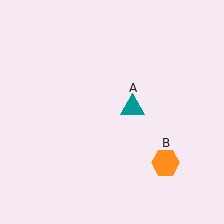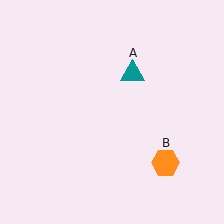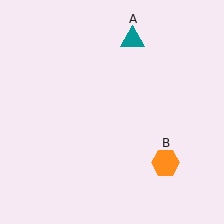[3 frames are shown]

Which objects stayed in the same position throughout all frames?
Orange hexagon (object B) remained stationary.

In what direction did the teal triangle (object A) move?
The teal triangle (object A) moved up.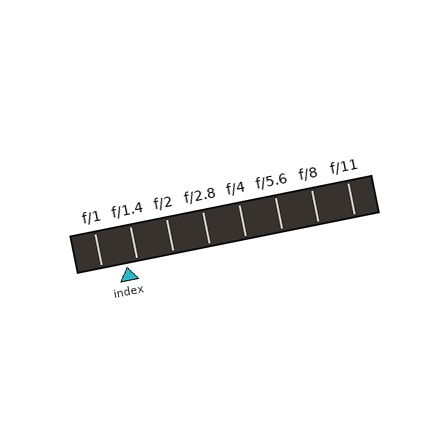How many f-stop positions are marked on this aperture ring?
There are 8 f-stop positions marked.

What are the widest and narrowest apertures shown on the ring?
The widest aperture shown is f/1 and the narrowest is f/11.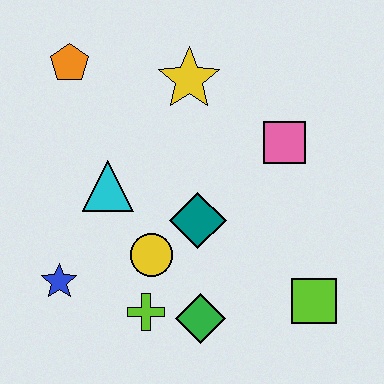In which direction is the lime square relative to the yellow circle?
The lime square is to the right of the yellow circle.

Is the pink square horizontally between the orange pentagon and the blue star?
No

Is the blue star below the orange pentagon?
Yes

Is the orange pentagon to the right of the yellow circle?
No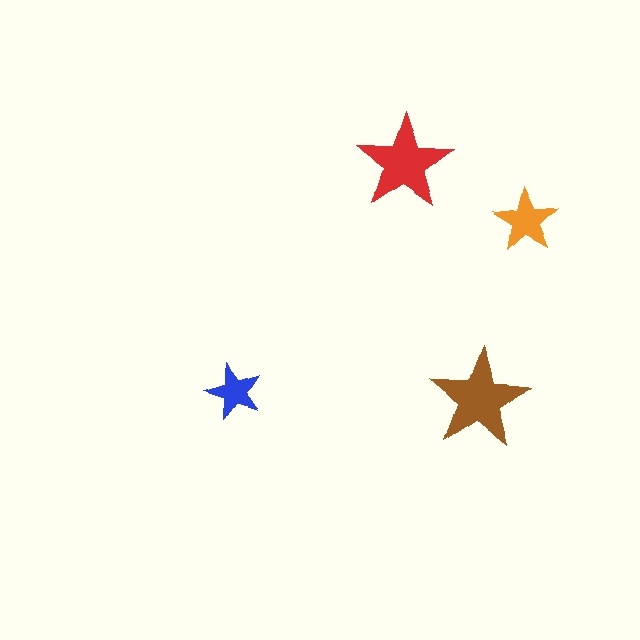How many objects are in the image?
There are 4 objects in the image.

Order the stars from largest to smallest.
the brown one, the red one, the orange one, the blue one.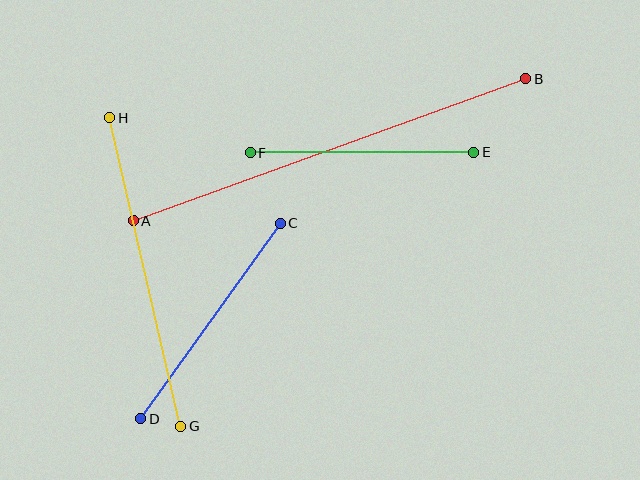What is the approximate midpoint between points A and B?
The midpoint is at approximately (330, 150) pixels.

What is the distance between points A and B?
The distance is approximately 417 pixels.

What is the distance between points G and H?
The distance is approximately 317 pixels.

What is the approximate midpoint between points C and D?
The midpoint is at approximately (210, 321) pixels.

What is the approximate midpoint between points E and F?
The midpoint is at approximately (362, 153) pixels.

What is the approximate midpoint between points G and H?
The midpoint is at approximately (145, 272) pixels.